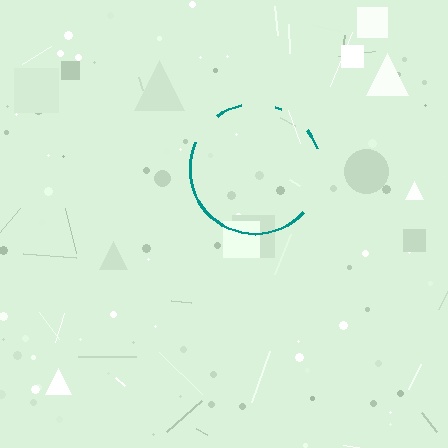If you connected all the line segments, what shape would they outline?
They would outline a circle.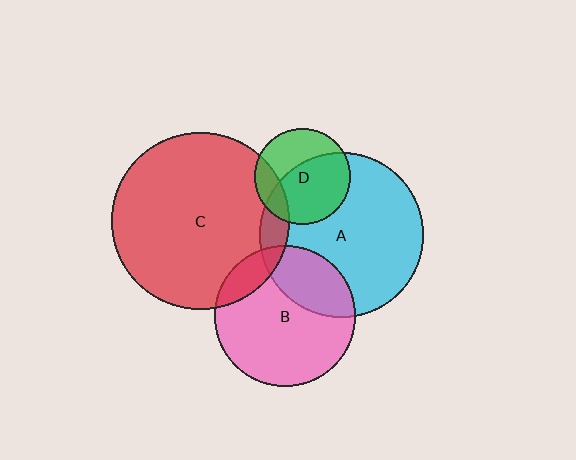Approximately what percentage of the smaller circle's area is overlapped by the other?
Approximately 60%.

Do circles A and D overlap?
Yes.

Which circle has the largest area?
Circle C (red).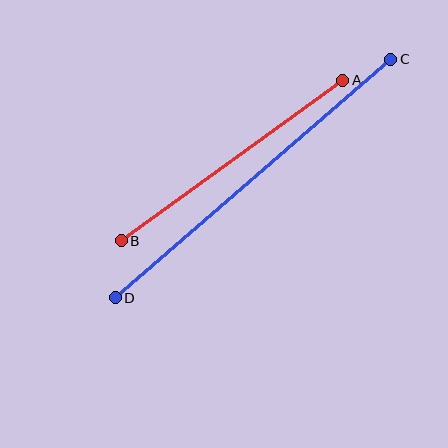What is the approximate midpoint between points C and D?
The midpoint is at approximately (253, 179) pixels.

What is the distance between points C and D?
The distance is approximately 364 pixels.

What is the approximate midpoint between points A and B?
The midpoint is at approximately (232, 161) pixels.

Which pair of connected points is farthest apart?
Points C and D are farthest apart.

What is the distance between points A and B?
The distance is approximately 273 pixels.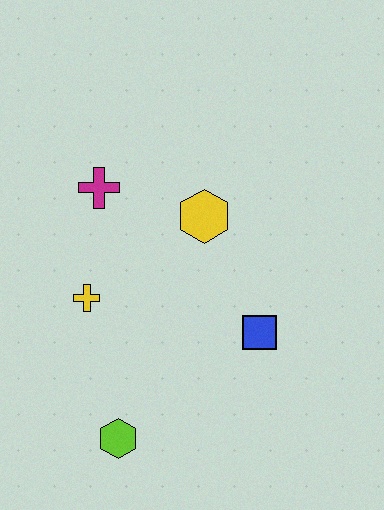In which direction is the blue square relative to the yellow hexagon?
The blue square is below the yellow hexagon.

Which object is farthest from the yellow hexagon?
The lime hexagon is farthest from the yellow hexagon.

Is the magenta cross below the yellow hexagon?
No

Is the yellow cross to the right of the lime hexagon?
No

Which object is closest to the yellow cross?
The magenta cross is closest to the yellow cross.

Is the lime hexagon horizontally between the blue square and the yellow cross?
Yes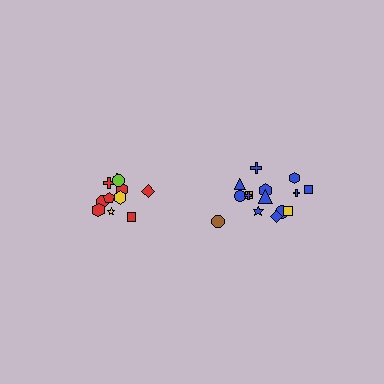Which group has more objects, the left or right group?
The right group.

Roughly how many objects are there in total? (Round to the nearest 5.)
Roughly 25 objects in total.